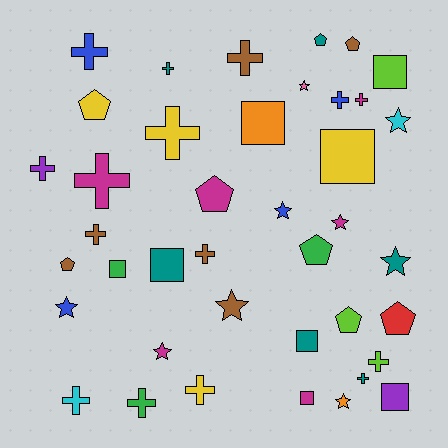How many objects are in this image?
There are 40 objects.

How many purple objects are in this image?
There are 2 purple objects.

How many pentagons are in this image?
There are 8 pentagons.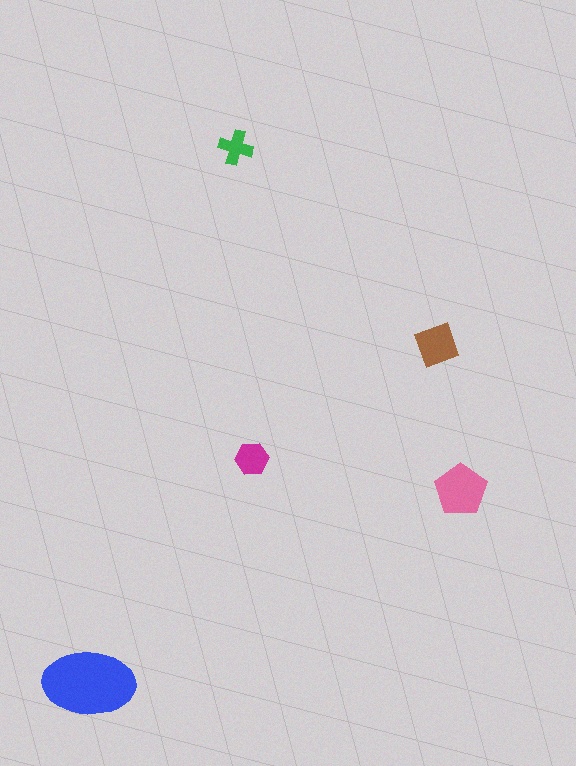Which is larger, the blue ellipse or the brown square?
The blue ellipse.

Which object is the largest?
The blue ellipse.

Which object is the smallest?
The green cross.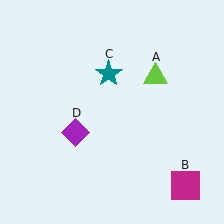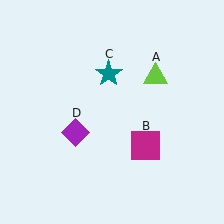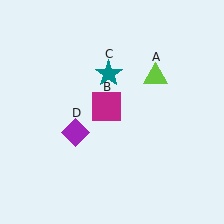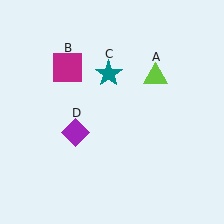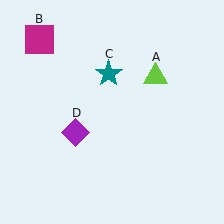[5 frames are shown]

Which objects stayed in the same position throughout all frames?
Lime triangle (object A) and teal star (object C) and purple diamond (object D) remained stationary.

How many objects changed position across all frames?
1 object changed position: magenta square (object B).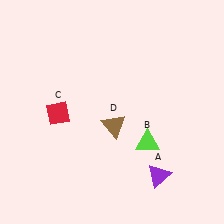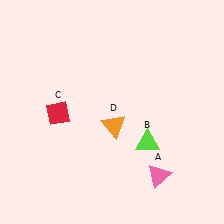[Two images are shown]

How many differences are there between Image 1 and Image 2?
There are 2 differences between the two images.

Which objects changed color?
A changed from purple to pink. D changed from brown to orange.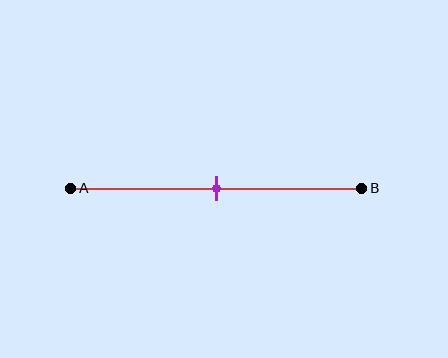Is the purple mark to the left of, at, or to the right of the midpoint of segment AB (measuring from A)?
The purple mark is approximately at the midpoint of segment AB.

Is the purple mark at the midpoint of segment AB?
Yes, the mark is approximately at the midpoint.